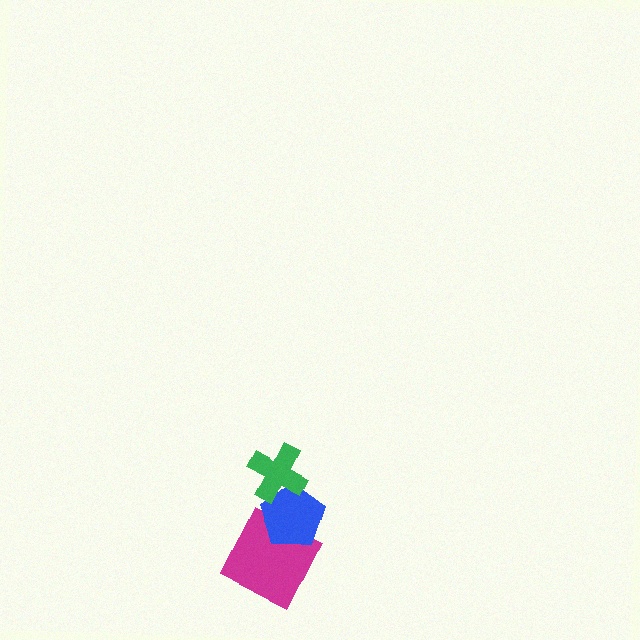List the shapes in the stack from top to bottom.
From top to bottom: the green cross, the blue pentagon, the magenta square.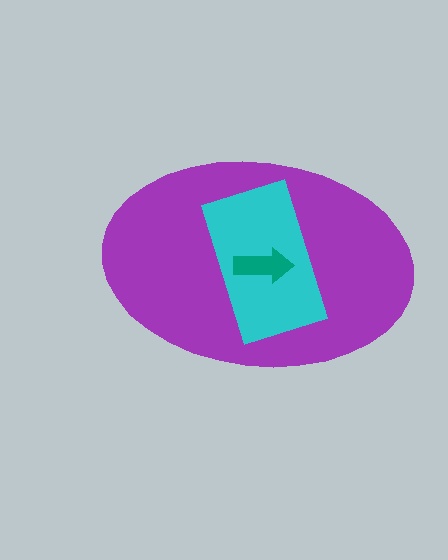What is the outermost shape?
The purple ellipse.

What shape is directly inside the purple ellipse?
The cyan rectangle.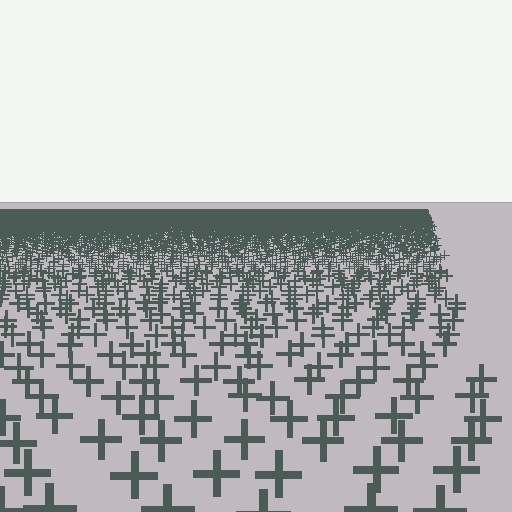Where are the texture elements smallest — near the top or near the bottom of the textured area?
Near the top.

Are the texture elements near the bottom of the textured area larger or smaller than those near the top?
Larger. Near the bottom, elements are closer to the viewer and appear at a bigger on-screen size.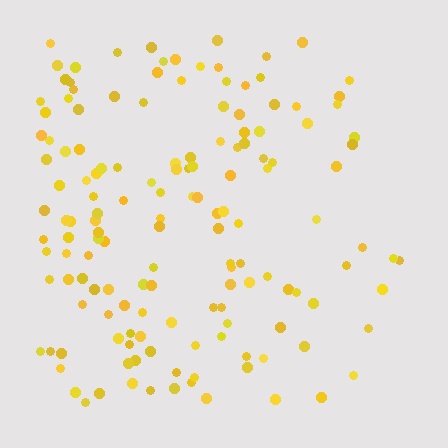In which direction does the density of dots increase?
From right to left, with the left side densest.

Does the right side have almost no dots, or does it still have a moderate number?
Still a moderate number, just noticeably fewer than the left.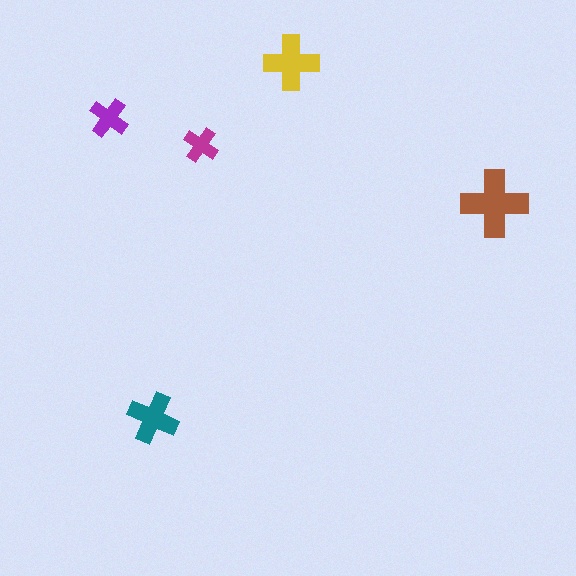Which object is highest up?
The yellow cross is topmost.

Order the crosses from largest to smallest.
the brown one, the yellow one, the teal one, the purple one, the magenta one.